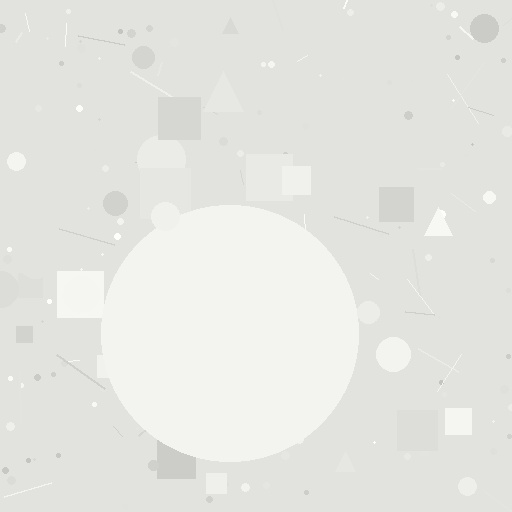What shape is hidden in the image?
A circle is hidden in the image.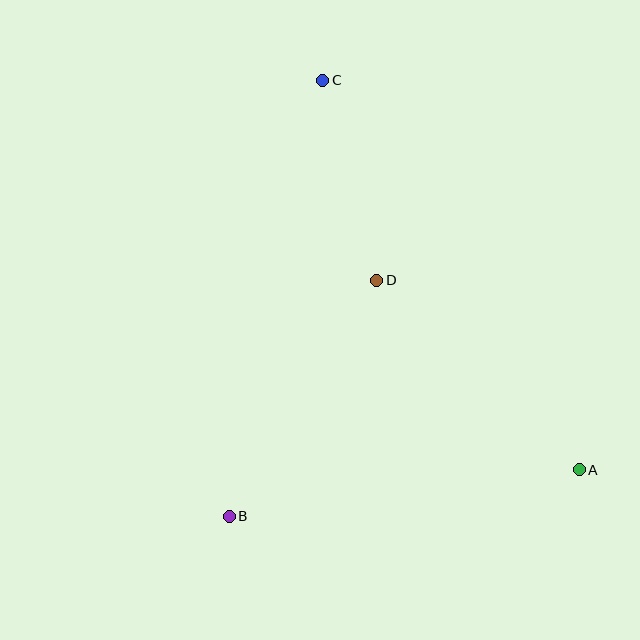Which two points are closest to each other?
Points C and D are closest to each other.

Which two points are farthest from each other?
Points A and C are farthest from each other.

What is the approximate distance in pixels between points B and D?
The distance between B and D is approximately 278 pixels.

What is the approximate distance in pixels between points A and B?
The distance between A and B is approximately 353 pixels.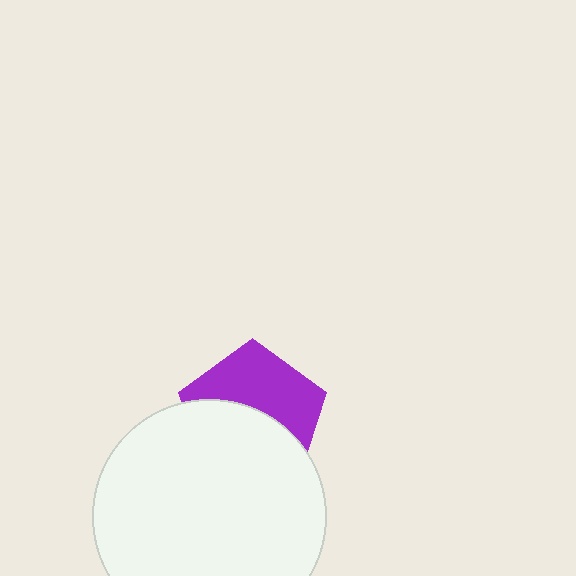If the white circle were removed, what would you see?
You would see the complete purple pentagon.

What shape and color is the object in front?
The object in front is a white circle.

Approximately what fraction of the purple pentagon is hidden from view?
Roughly 52% of the purple pentagon is hidden behind the white circle.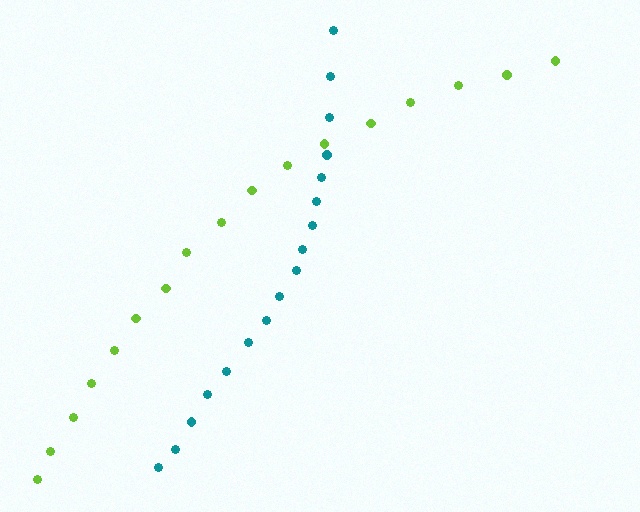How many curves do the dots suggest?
There are 2 distinct paths.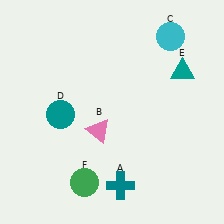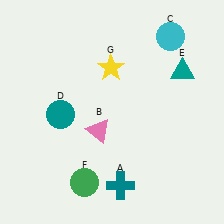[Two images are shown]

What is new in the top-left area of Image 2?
A yellow star (G) was added in the top-left area of Image 2.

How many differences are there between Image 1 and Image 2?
There is 1 difference between the two images.